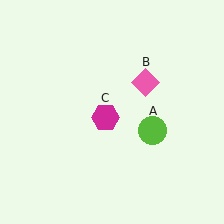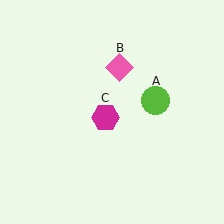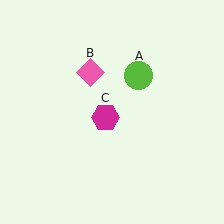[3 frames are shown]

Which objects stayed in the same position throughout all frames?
Magenta hexagon (object C) remained stationary.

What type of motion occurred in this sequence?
The lime circle (object A), pink diamond (object B) rotated counterclockwise around the center of the scene.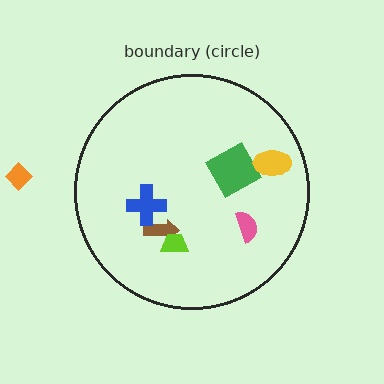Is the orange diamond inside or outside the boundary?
Outside.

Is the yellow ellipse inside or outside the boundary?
Inside.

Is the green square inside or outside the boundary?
Inside.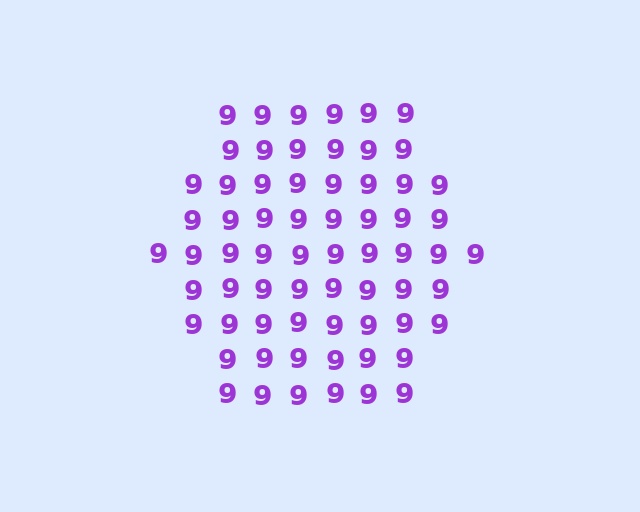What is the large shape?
The large shape is a hexagon.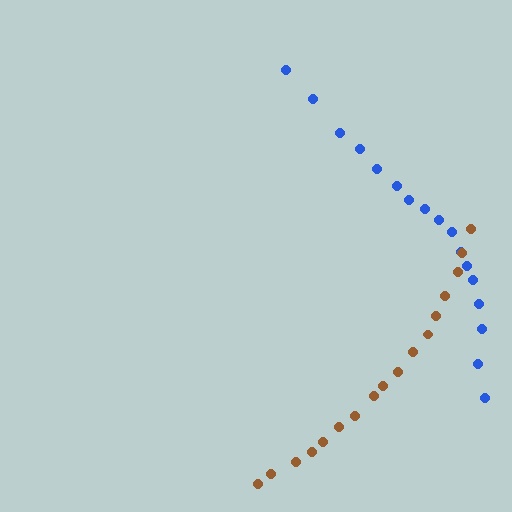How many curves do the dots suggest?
There are 2 distinct paths.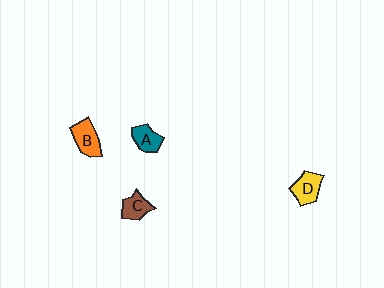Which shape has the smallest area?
Shape C (brown).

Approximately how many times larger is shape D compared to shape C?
Approximately 1.3 times.